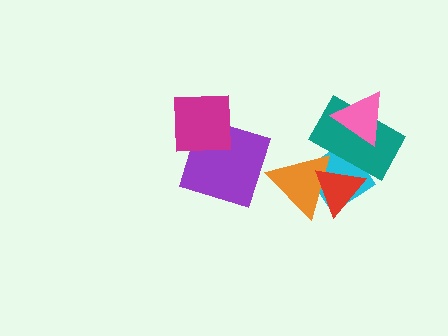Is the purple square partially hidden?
Yes, it is partially covered by another shape.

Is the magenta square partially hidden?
No, no other shape covers it.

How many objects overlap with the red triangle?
3 objects overlap with the red triangle.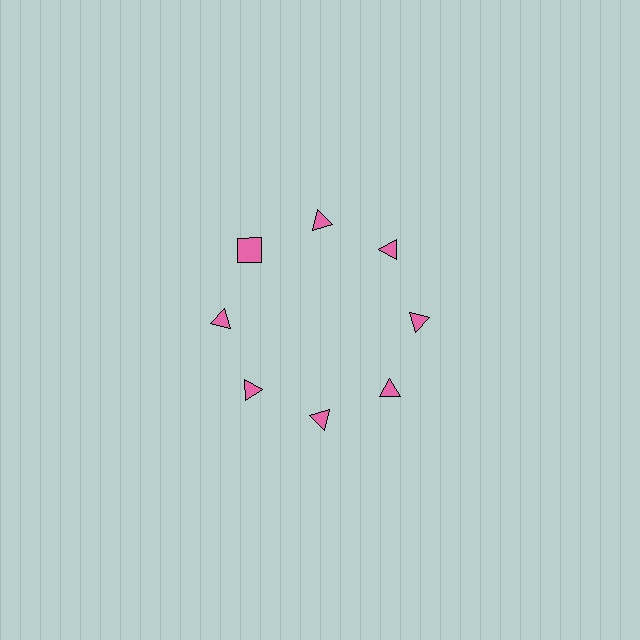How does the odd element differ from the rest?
It has a different shape: square instead of triangle.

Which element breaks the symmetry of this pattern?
The pink square at roughly the 10 o'clock position breaks the symmetry. All other shapes are pink triangles.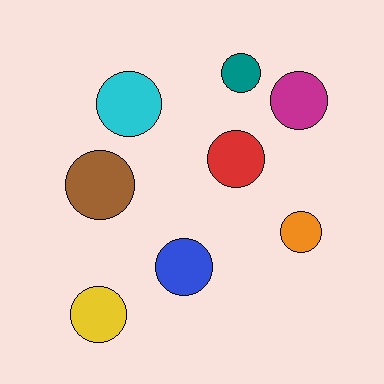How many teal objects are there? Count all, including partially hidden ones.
There is 1 teal object.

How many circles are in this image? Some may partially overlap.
There are 8 circles.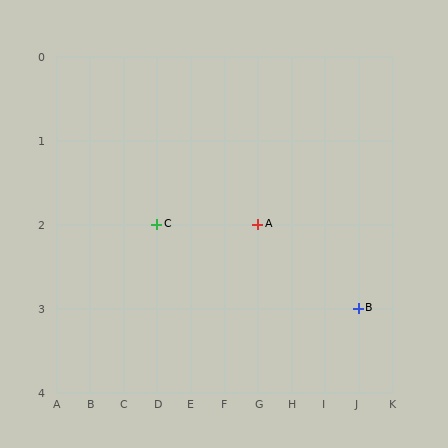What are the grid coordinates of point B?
Point B is at grid coordinates (J, 3).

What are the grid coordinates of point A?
Point A is at grid coordinates (G, 2).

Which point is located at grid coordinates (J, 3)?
Point B is at (J, 3).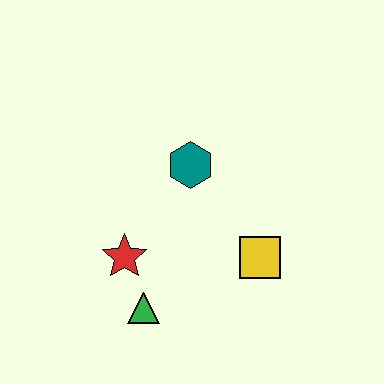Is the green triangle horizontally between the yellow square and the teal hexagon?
No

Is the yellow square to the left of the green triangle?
No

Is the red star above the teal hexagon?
No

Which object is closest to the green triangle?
The red star is closest to the green triangle.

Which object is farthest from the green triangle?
The teal hexagon is farthest from the green triangle.